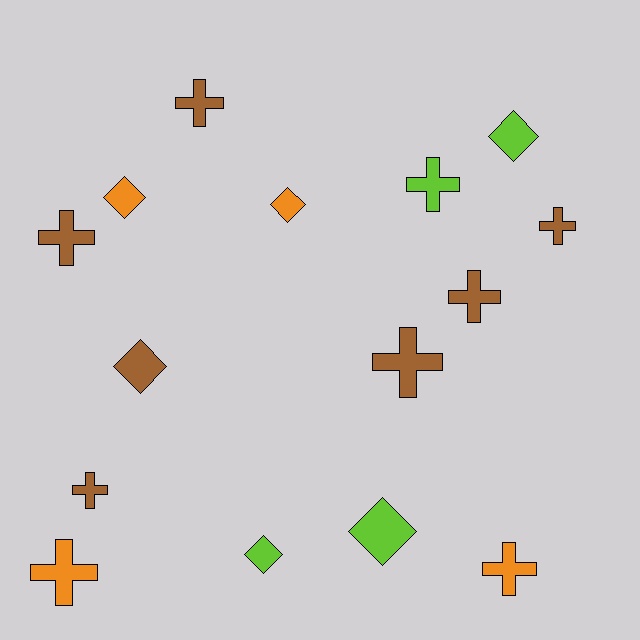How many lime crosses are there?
There is 1 lime cross.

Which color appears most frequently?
Brown, with 7 objects.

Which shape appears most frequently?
Cross, with 9 objects.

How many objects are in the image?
There are 15 objects.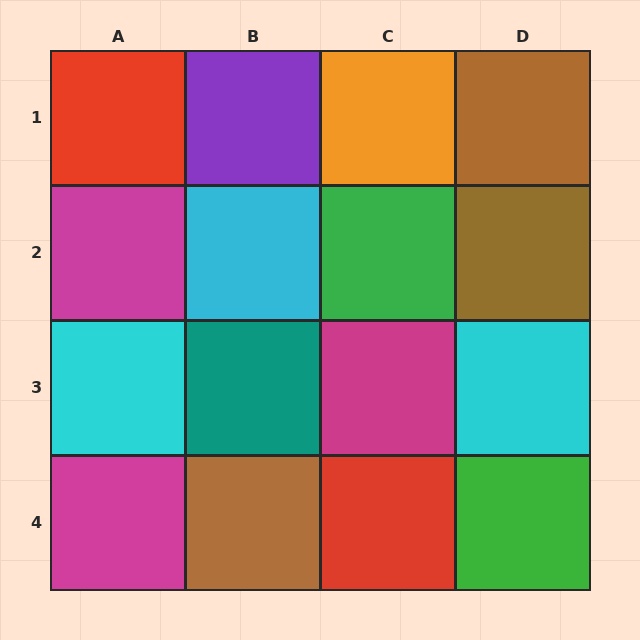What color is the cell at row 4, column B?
Brown.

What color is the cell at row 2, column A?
Magenta.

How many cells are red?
2 cells are red.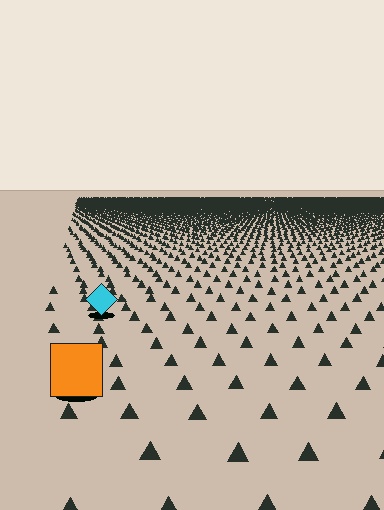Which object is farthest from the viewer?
The cyan diamond is farthest from the viewer. It appears smaller and the ground texture around it is denser.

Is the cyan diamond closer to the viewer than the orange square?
No. The orange square is closer — you can tell from the texture gradient: the ground texture is coarser near it.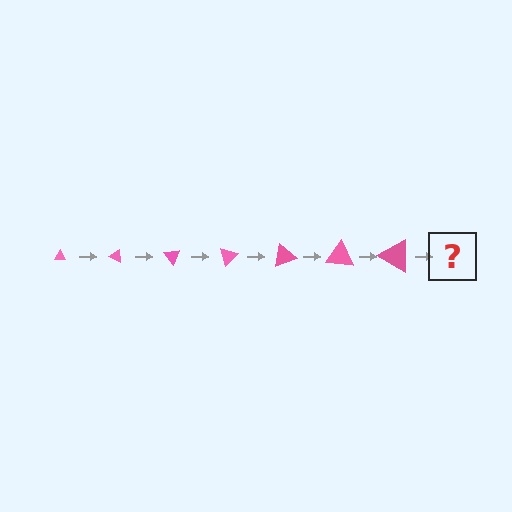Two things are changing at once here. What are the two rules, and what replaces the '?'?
The two rules are that the triangle grows larger each step and it rotates 25 degrees each step. The '?' should be a triangle, larger than the previous one and rotated 175 degrees from the start.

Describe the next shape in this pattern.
It should be a triangle, larger than the previous one and rotated 175 degrees from the start.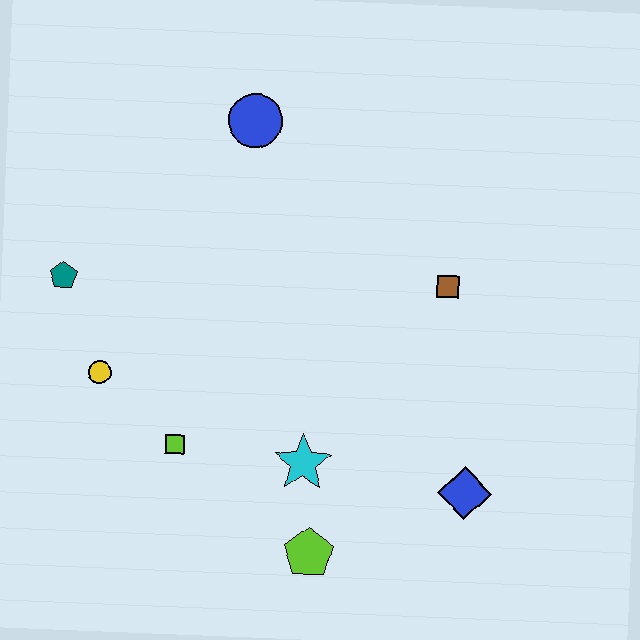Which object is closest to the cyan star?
The lime pentagon is closest to the cyan star.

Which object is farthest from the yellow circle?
The blue diamond is farthest from the yellow circle.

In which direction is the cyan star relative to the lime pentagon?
The cyan star is above the lime pentagon.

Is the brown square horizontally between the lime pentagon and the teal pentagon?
No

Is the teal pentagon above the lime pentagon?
Yes